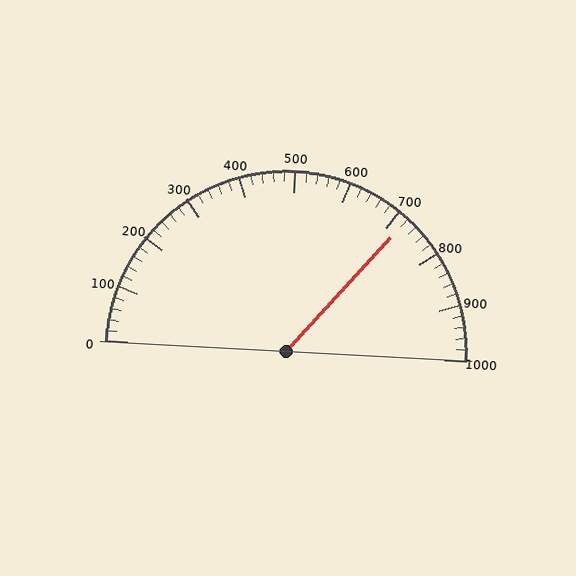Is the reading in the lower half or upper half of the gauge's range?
The reading is in the upper half of the range (0 to 1000).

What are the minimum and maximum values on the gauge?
The gauge ranges from 0 to 1000.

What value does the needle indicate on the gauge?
The needle indicates approximately 720.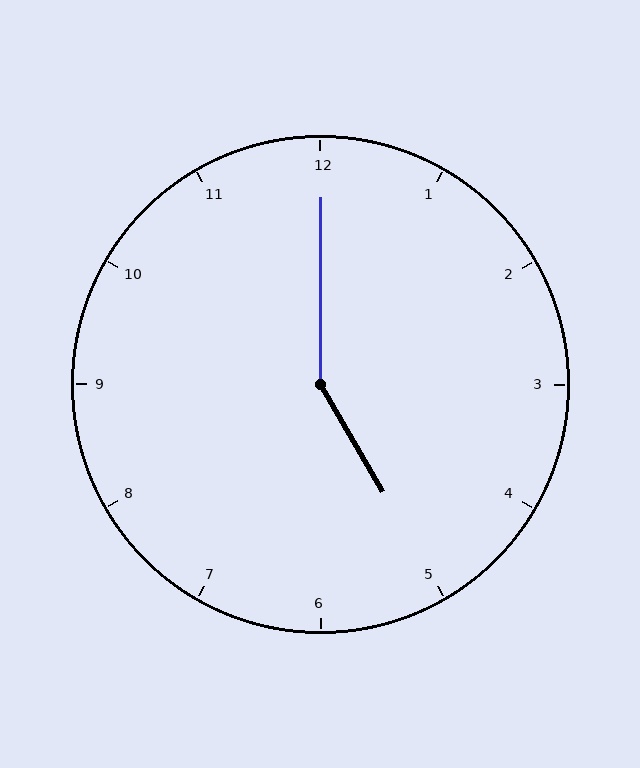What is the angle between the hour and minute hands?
Approximately 150 degrees.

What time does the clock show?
5:00.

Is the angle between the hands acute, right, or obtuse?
It is obtuse.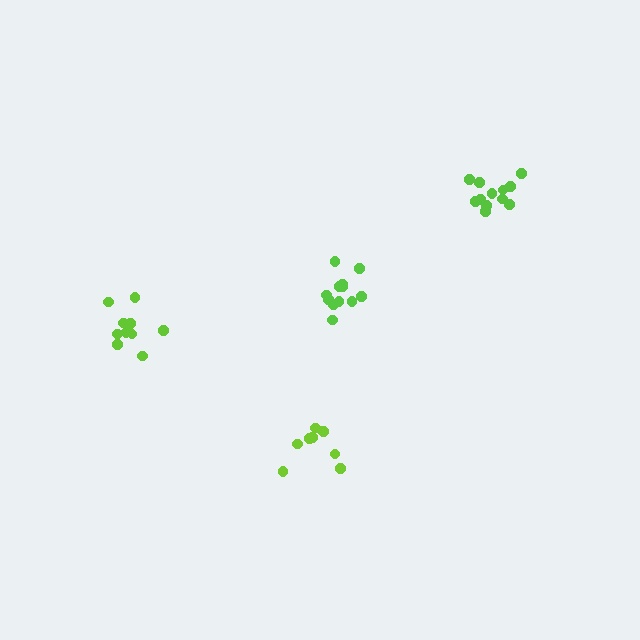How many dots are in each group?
Group 1: 12 dots, Group 2: 12 dots, Group 3: 8 dots, Group 4: 10 dots (42 total).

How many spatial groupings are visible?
There are 4 spatial groupings.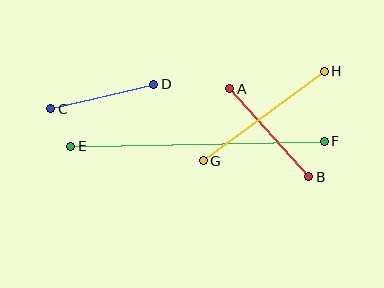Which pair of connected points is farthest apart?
Points E and F are farthest apart.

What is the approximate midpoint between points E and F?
The midpoint is at approximately (198, 144) pixels.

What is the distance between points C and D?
The distance is approximately 106 pixels.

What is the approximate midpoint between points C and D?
The midpoint is at approximately (102, 96) pixels.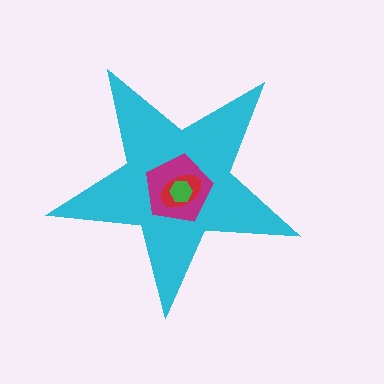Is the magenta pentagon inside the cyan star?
Yes.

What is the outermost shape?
The cyan star.